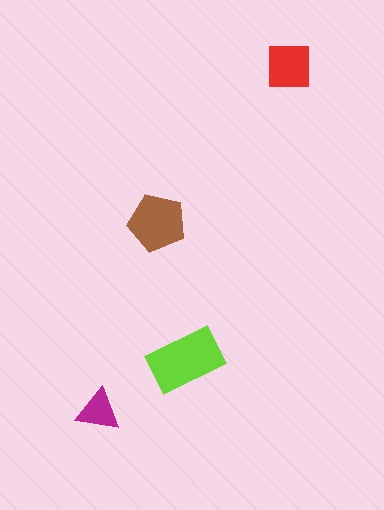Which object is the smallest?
The magenta triangle.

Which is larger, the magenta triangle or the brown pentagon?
The brown pentagon.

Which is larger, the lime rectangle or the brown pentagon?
The lime rectangle.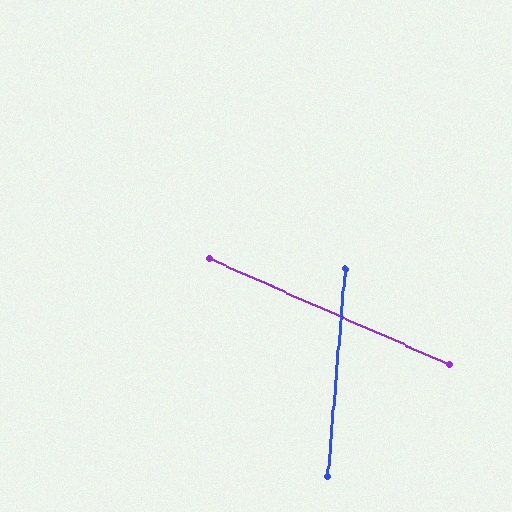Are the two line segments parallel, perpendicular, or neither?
Neither parallel nor perpendicular — they differ by about 71°.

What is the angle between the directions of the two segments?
Approximately 71 degrees.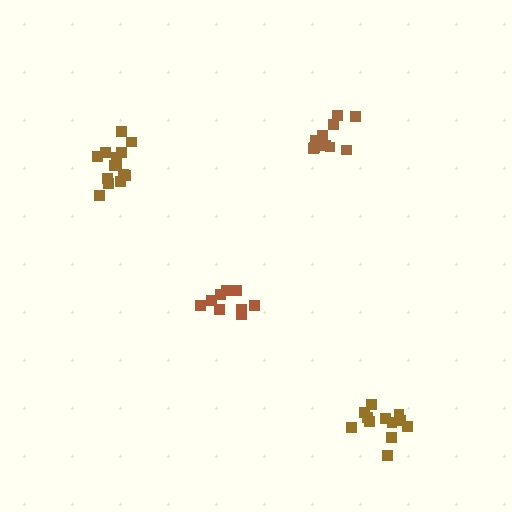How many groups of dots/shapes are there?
There are 4 groups.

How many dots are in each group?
Group 1: 14 dots, Group 2: 10 dots, Group 3: 10 dots, Group 4: 12 dots (46 total).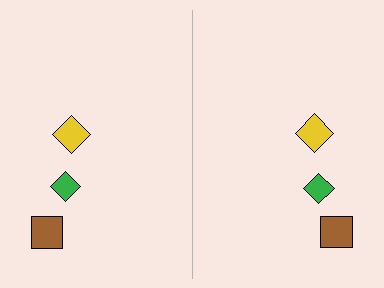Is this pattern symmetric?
Yes, this pattern has bilateral (reflection) symmetry.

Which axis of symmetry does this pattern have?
The pattern has a vertical axis of symmetry running through the center of the image.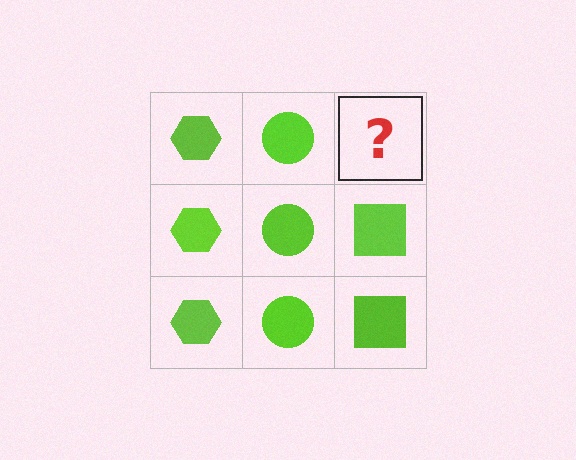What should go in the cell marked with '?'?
The missing cell should contain a lime square.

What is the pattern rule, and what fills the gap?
The rule is that each column has a consistent shape. The gap should be filled with a lime square.